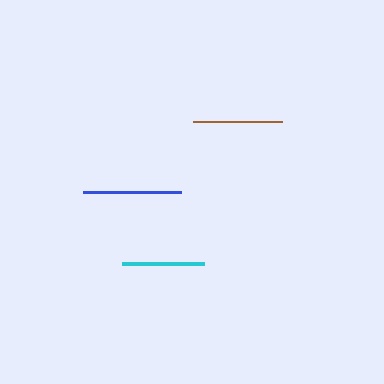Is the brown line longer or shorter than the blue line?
The blue line is longer than the brown line.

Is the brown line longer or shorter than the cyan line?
The brown line is longer than the cyan line.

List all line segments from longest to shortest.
From longest to shortest: blue, brown, cyan.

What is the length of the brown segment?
The brown segment is approximately 89 pixels long.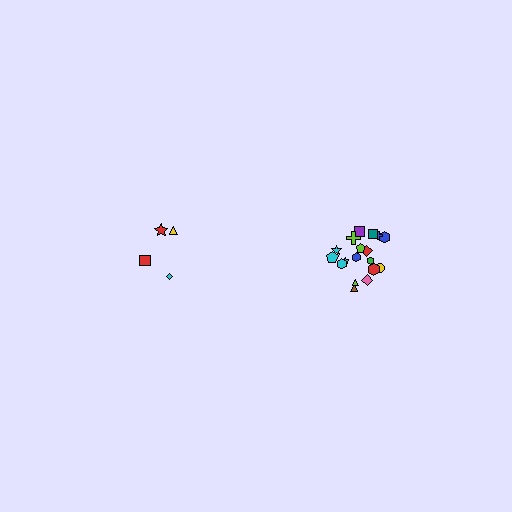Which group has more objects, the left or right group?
The right group.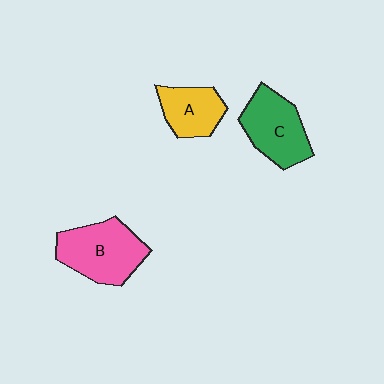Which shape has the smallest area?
Shape A (yellow).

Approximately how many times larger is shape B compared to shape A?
Approximately 1.6 times.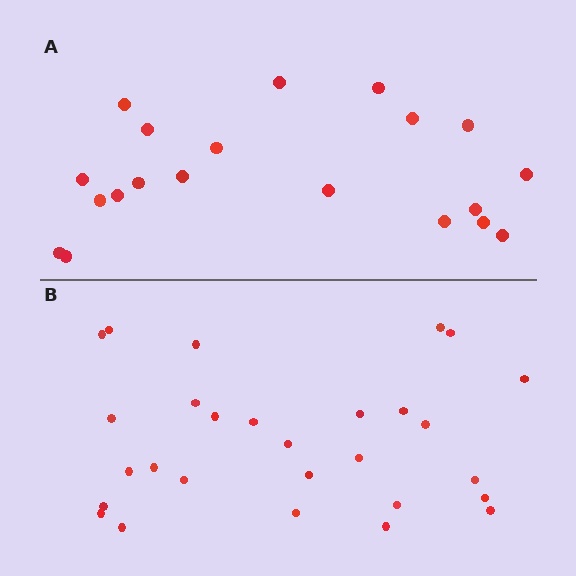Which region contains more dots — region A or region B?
Region B (the bottom region) has more dots.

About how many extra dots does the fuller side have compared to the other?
Region B has roughly 8 or so more dots than region A.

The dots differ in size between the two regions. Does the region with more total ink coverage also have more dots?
No. Region A has more total ink coverage because its dots are larger, but region B actually contains more individual dots. Total area can be misleading — the number of items is what matters here.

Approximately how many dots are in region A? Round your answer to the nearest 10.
About 20 dots.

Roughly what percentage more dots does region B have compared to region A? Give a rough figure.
About 40% more.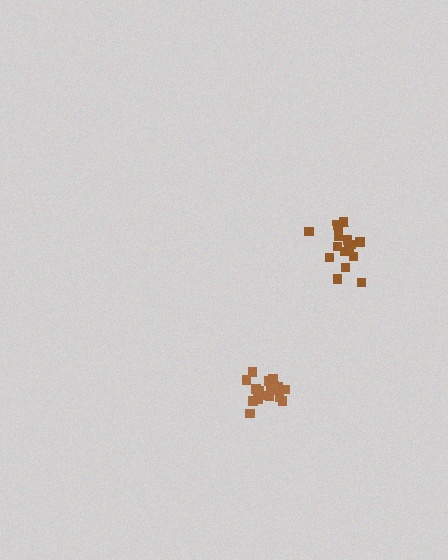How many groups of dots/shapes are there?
There are 2 groups.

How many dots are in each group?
Group 1: 16 dots, Group 2: 19 dots (35 total).